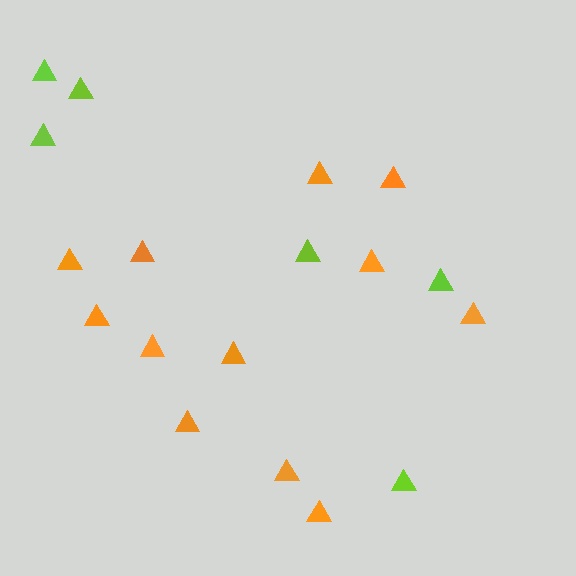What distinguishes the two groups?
There are 2 groups: one group of orange triangles (12) and one group of lime triangles (6).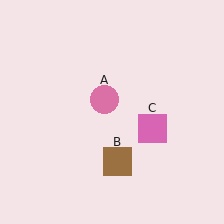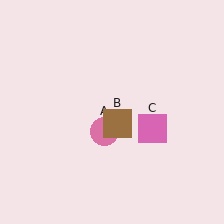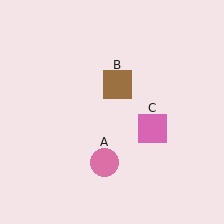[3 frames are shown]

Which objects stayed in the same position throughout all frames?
Pink square (object C) remained stationary.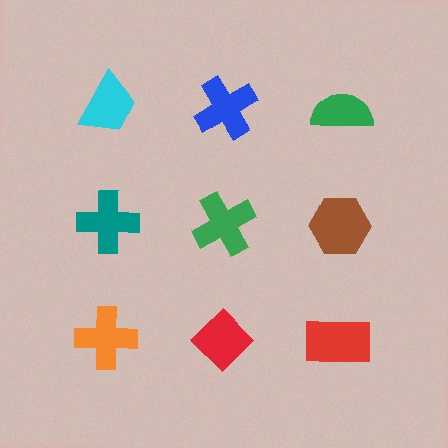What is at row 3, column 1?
An orange cross.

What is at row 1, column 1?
A cyan trapezoid.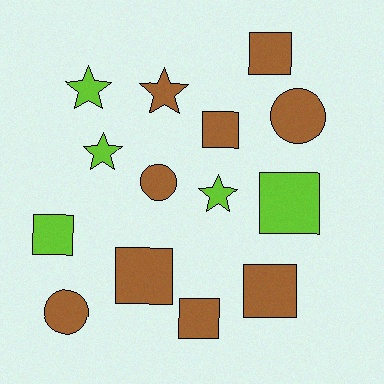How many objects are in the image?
There are 14 objects.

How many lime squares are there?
There are 2 lime squares.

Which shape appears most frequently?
Square, with 7 objects.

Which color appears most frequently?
Brown, with 9 objects.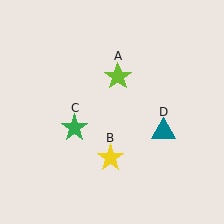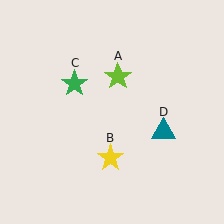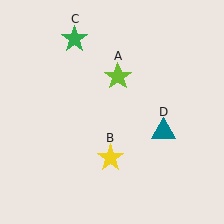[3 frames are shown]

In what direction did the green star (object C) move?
The green star (object C) moved up.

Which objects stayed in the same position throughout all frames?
Lime star (object A) and yellow star (object B) and teal triangle (object D) remained stationary.